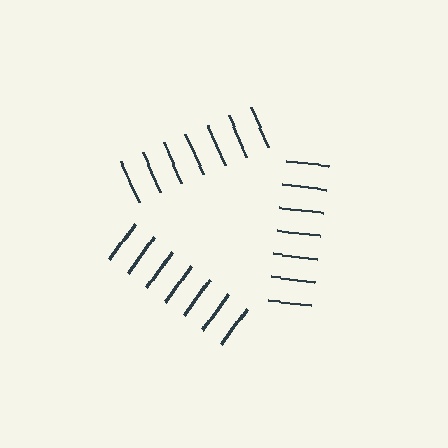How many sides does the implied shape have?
3 sides — the line-ends trace a triangle.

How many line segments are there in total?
21 — 7 along each of the 3 edges.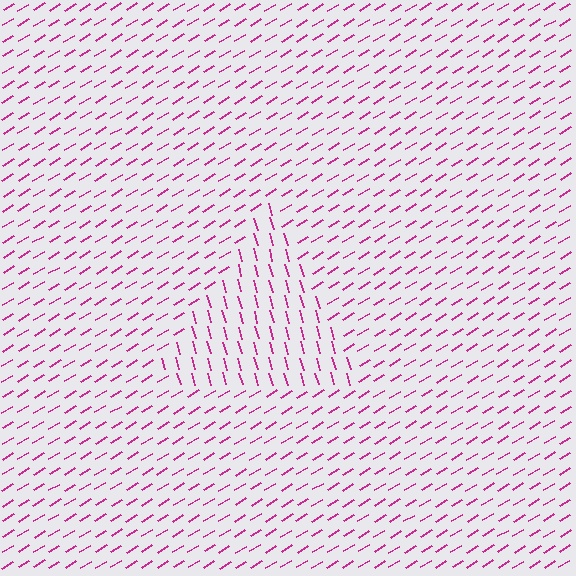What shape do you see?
I see a triangle.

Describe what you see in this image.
The image is filled with small magenta line segments. A triangle region in the image has lines oriented differently from the surrounding lines, creating a visible texture boundary.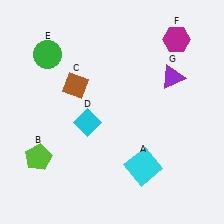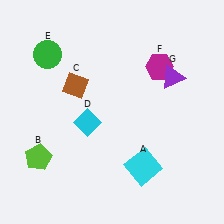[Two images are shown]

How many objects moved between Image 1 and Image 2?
1 object moved between the two images.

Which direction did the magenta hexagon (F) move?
The magenta hexagon (F) moved down.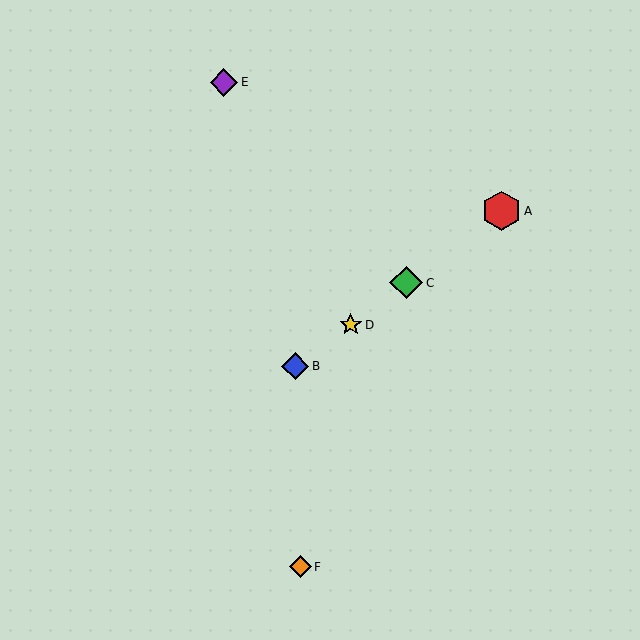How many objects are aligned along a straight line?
4 objects (A, B, C, D) are aligned along a straight line.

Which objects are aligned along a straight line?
Objects A, B, C, D are aligned along a straight line.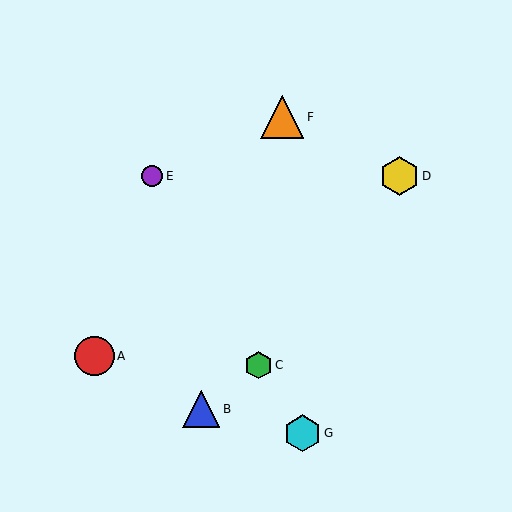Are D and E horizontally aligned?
Yes, both are at y≈176.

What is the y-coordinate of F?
Object F is at y≈117.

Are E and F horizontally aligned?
No, E is at y≈176 and F is at y≈117.